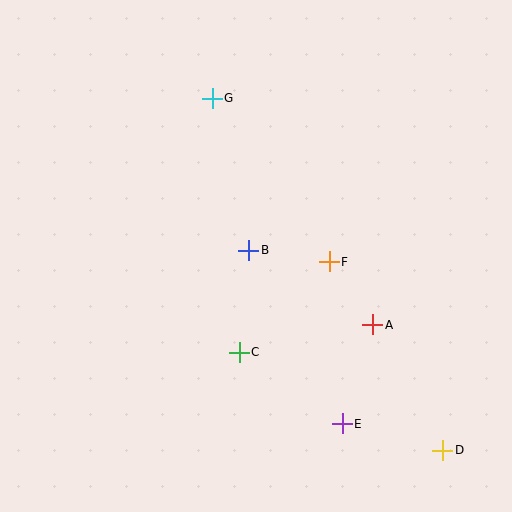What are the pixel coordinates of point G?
Point G is at (212, 98).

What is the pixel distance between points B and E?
The distance between B and E is 197 pixels.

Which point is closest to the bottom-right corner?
Point D is closest to the bottom-right corner.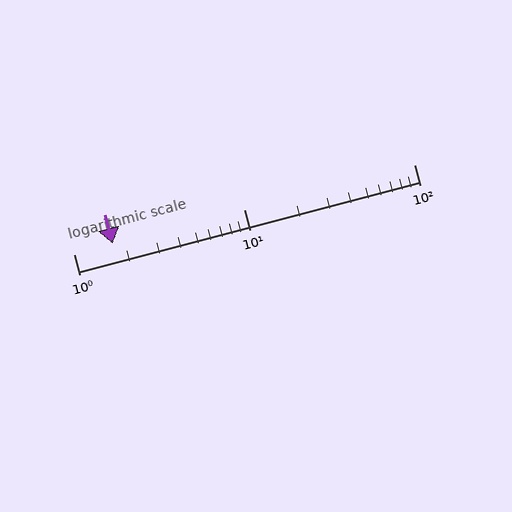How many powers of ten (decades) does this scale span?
The scale spans 2 decades, from 1 to 100.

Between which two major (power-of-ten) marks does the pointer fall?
The pointer is between 1 and 10.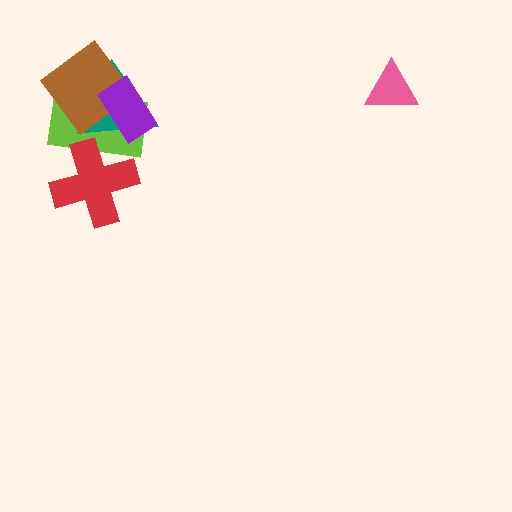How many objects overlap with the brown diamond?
3 objects overlap with the brown diamond.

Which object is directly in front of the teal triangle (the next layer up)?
The brown diamond is directly in front of the teal triangle.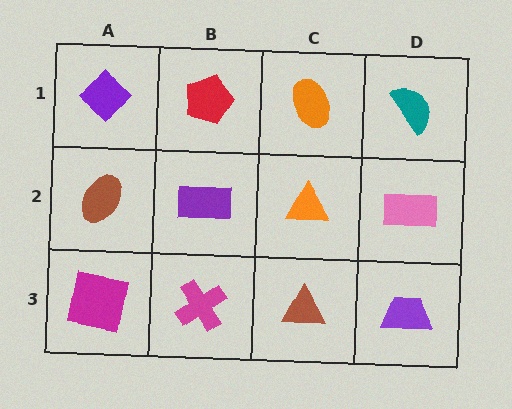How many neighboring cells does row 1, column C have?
3.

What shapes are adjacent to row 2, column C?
An orange ellipse (row 1, column C), a brown triangle (row 3, column C), a purple rectangle (row 2, column B), a pink rectangle (row 2, column D).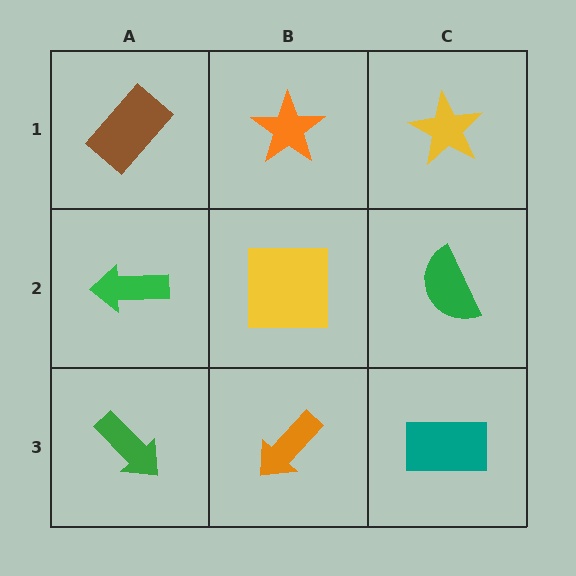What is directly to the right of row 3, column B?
A teal rectangle.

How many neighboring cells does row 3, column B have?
3.